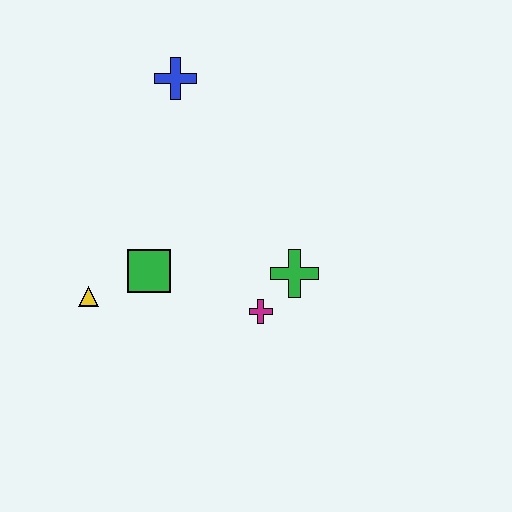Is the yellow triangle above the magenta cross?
Yes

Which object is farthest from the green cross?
The blue cross is farthest from the green cross.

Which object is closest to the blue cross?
The green square is closest to the blue cross.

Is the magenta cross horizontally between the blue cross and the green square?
No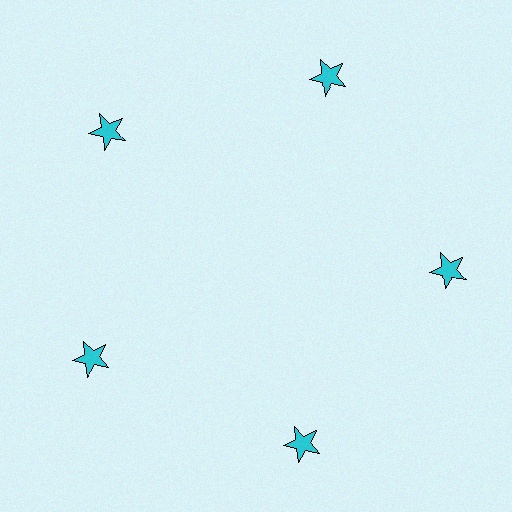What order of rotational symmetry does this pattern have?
This pattern has 5-fold rotational symmetry.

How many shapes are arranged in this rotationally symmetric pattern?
There are 5 shapes, arranged in 5 groups of 1.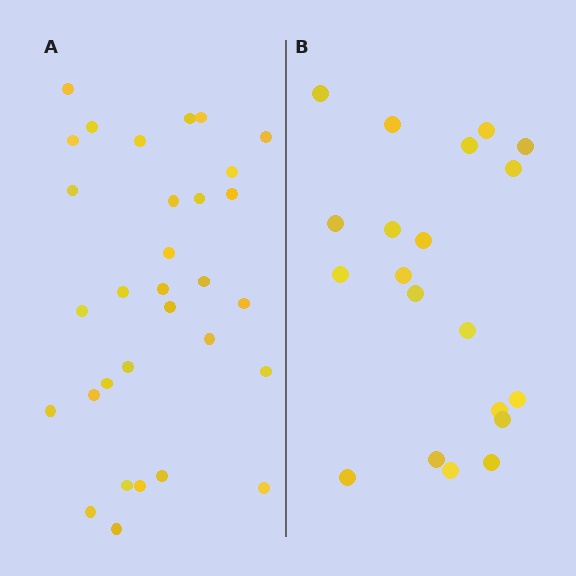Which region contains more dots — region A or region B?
Region A (the left region) has more dots.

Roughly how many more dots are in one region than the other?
Region A has roughly 12 or so more dots than region B.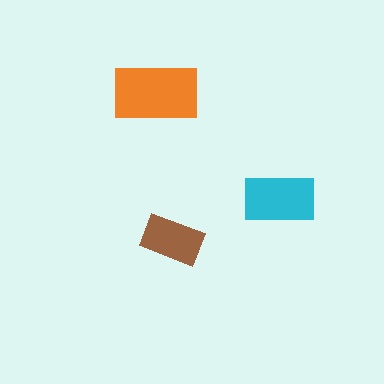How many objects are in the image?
There are 3 objects in the image.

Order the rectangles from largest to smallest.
the orange one, the cyan one, the brown one.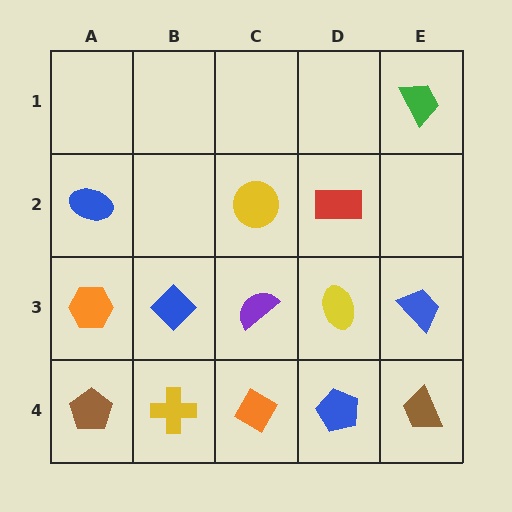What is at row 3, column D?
A yellow ellipse.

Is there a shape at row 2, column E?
No, that cell is empty.